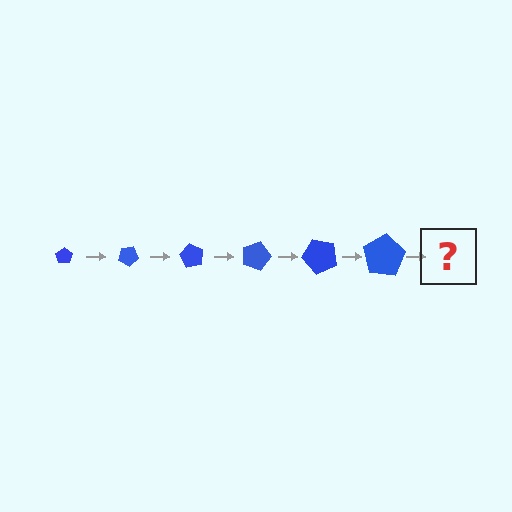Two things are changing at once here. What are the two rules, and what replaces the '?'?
The two rules are that the pentagon grows larger each step and it rotates 30 degrees each step. The '?' should be a pentagon, larger than the previous one and rotated 180 degrees from the start.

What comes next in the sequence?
The next element should be a pentagon, larger than the previous one and rotated 180 degrees from the start.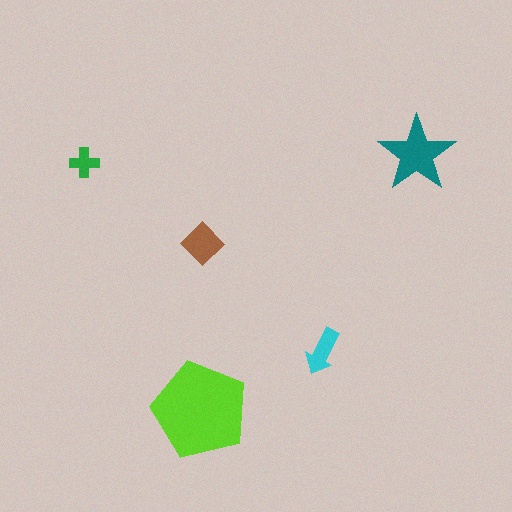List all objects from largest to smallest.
The lime pentagon, the teal star, the brown diamond, the cyan arrow, the green cross.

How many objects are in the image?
There are 5 objects in the image.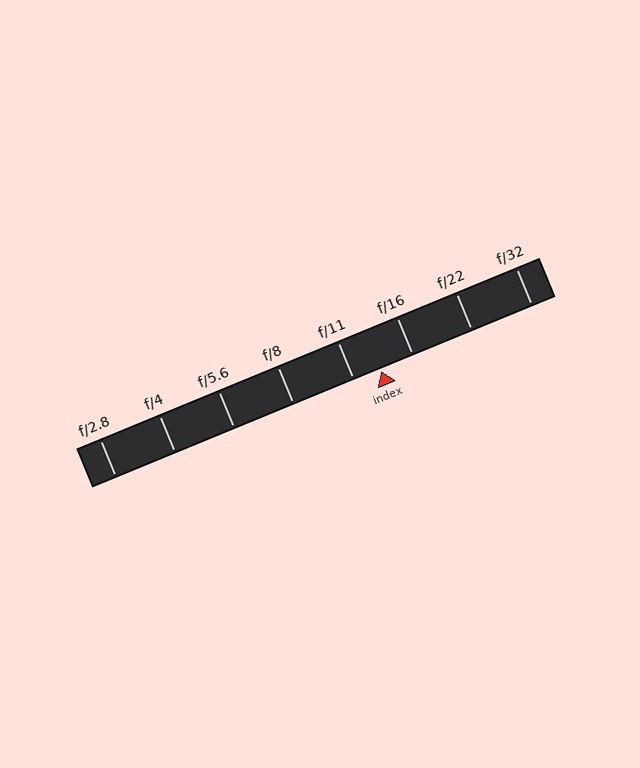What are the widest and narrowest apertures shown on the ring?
The widest aperture shown is f/2.8 and the narrowest is f/32.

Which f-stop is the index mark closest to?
The index mark is closest to f/11.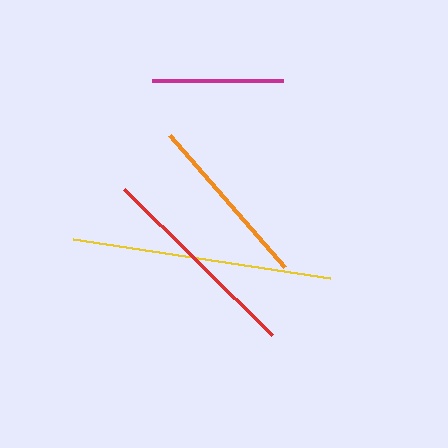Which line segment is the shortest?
The magenta line is the shortest at approximately 131 pixels.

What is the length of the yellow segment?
The yellow segment is approximately 260 pixels long.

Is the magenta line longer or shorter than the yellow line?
The yellow line is longer than the magenta line.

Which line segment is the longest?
The yellow line is the longest at approximately 260 pixels.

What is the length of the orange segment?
The orange segment is approximately 175 pixels long.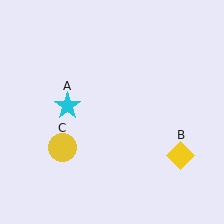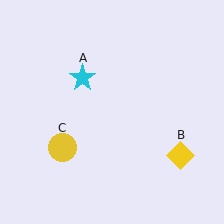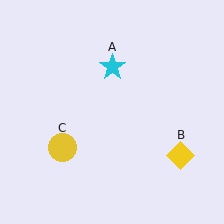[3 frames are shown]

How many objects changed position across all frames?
1 object changed position: cyan star (object A).